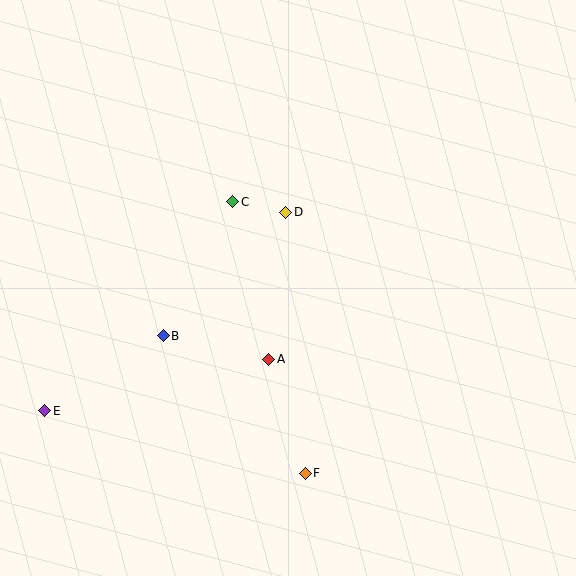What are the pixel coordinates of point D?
Point D is at (286, 212).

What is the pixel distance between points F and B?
The distance between F and B is 198 pixels.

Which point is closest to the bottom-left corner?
Point E is closest to the bottom-left corner.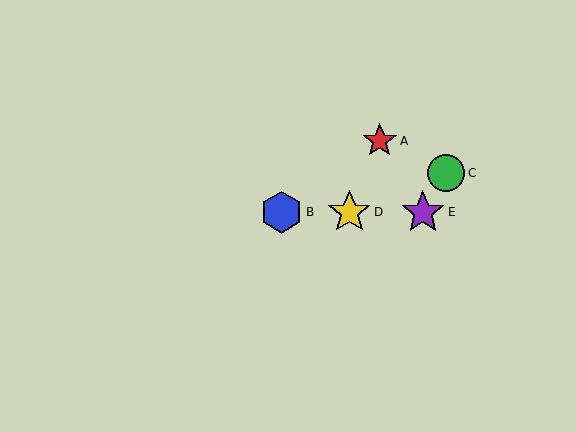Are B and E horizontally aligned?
Yes, both are at y≈212.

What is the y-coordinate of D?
Object D is at y≈212.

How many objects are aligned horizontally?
3 objects (B, D, E) are aligned horizontally.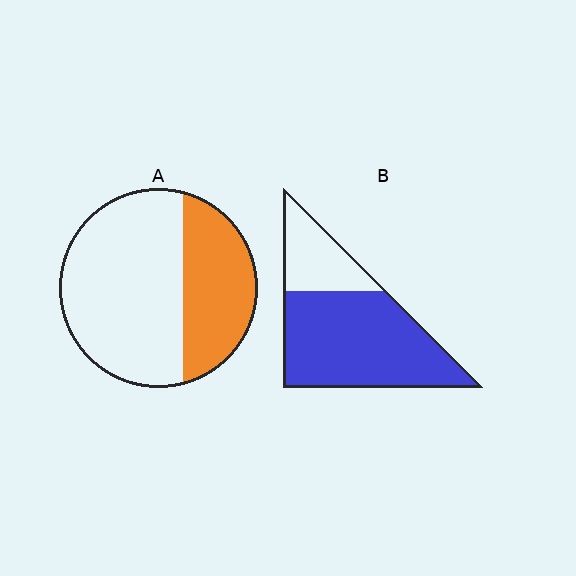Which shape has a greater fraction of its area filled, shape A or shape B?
Shape B.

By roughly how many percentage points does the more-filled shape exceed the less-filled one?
By roughly 40 percentage points (B over A).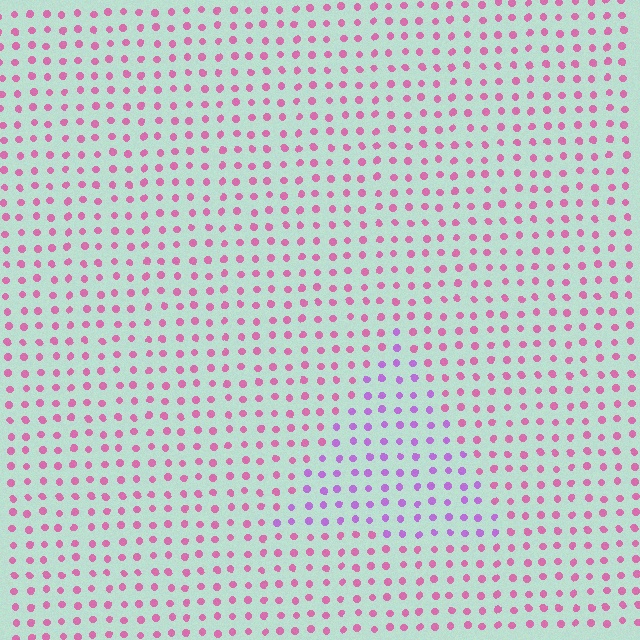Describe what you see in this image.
The image is filled with small pink elements in a uniform arrangement. A triangle-shaped region is visible where the elements are tinted to a slightly different hue, forming a subtle color boundary.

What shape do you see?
I see a triangle.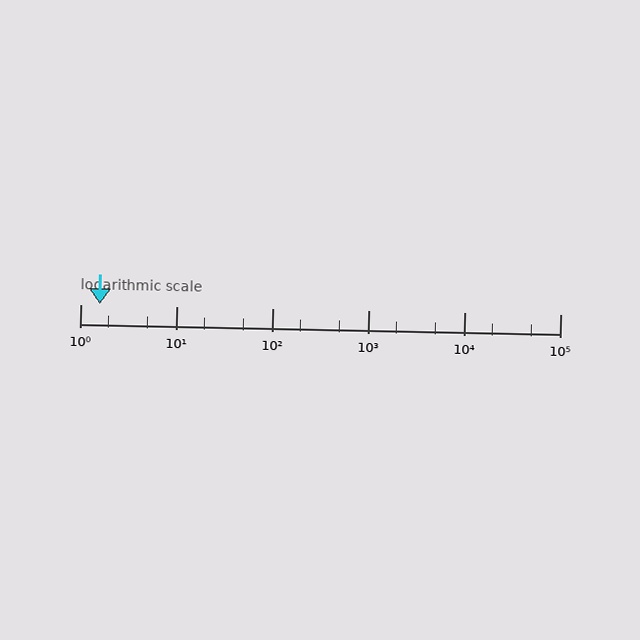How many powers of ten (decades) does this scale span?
The scale spans 5 decades, from 1 to 100000.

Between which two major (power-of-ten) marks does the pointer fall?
The pointer is between 1 and 10.